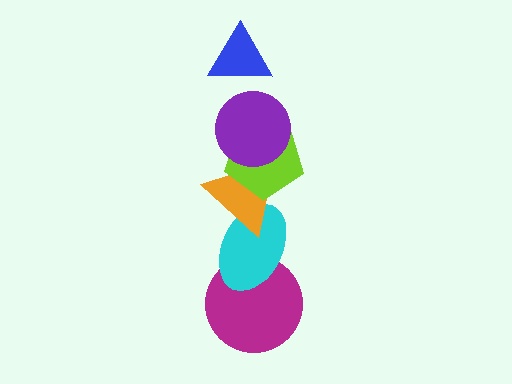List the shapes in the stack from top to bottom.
From top to bottom: the blue triangle, the purple circle, the lime pentagon, the orange triangle, the cyan ellipse, the magenta circle.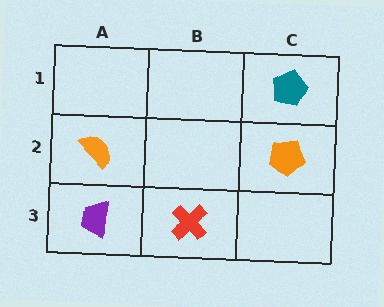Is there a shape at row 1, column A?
No, that cell is empty.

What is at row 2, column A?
An orange semicircle.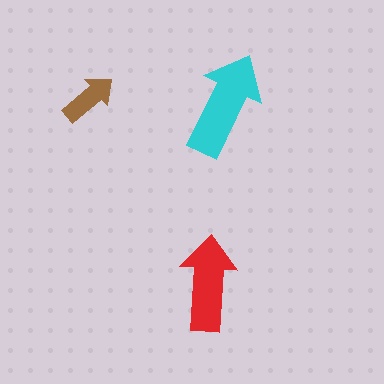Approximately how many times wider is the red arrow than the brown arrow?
About 1.5 times wider.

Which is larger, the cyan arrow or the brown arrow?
The cyan one.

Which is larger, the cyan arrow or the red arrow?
The cyan one.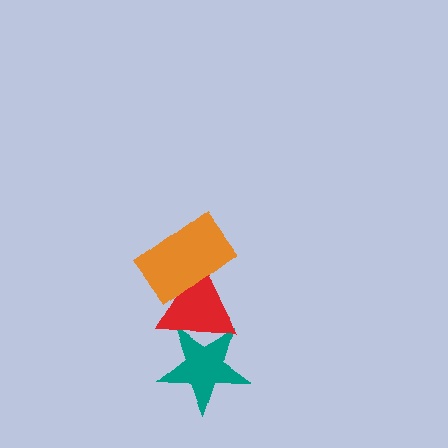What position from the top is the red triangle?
The red triangle is 2nd from the top.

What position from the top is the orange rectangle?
The orange rectangle is 1st from the top.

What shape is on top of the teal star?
The red triangle is on top of the teal star.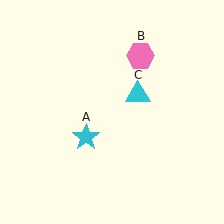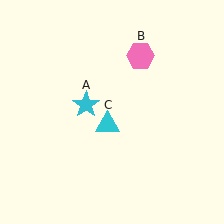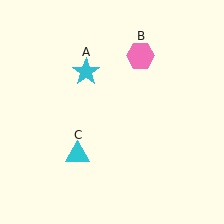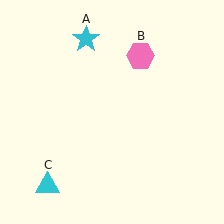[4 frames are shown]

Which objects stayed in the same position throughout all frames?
Pink hexagon (object B) remained stationary.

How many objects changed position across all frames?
2 objects changed position: cyan star (object A), cyan triangle (object C).